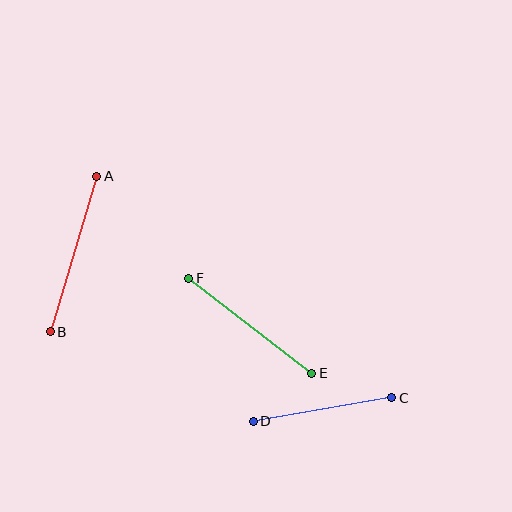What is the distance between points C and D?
The distance is approximately 141 pixels.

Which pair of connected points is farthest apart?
Points A and B are farthest apart.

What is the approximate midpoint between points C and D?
The midpoint is at approximately (322, 409) pixels.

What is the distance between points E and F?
The distance is approximately 156 pixels.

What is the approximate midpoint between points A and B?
The midpoint is at approximately (73, 254) pixels.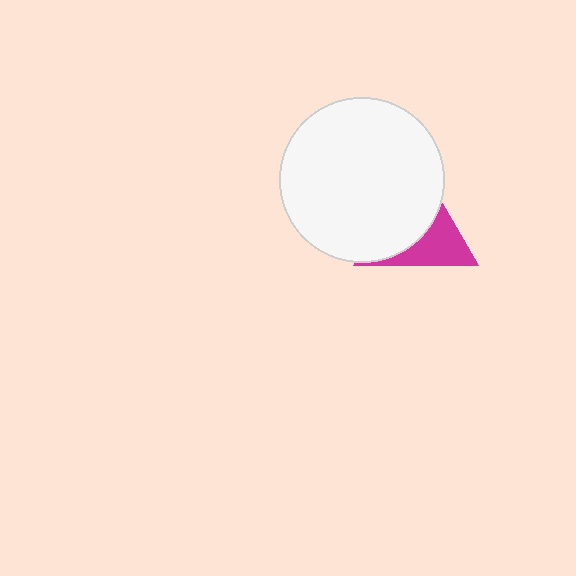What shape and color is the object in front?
The object in front is a white circle.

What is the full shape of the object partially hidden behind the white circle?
The partially hidden object is a magenta triangle.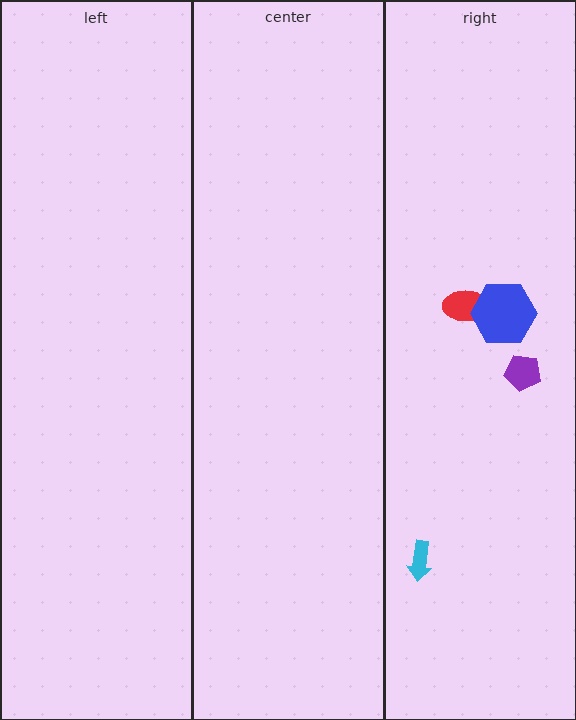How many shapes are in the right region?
4.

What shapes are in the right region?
The cyan arrow, the purple pentagon, the red ellipse, the blue hexagon.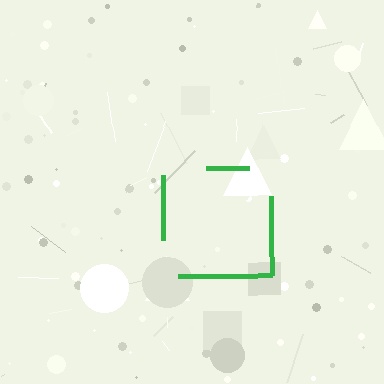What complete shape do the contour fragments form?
The contour fragments form a square.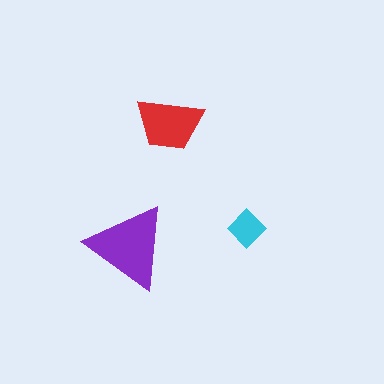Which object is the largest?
The purple triangle.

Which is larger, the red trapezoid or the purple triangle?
The purple triangle.